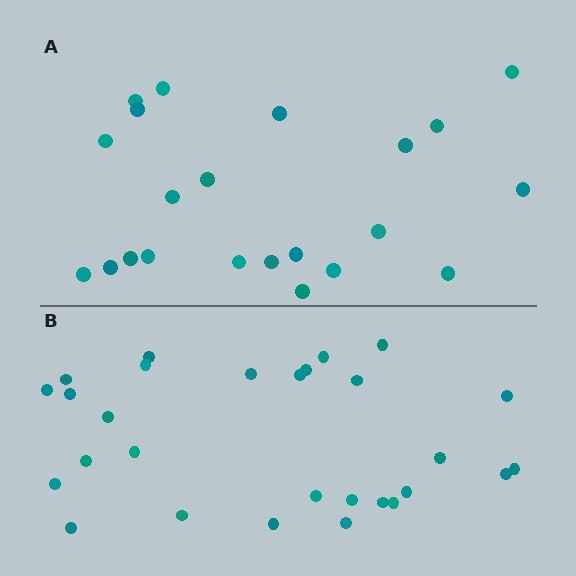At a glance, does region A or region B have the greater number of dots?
Region B (the bottom region) has more dots.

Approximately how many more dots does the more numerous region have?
Region B has about 6 more dots than region A.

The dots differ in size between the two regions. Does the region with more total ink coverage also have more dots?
No. Region A has more total ink coverage because its dots are larger, but region B actually contains more individual dots. Total area can be misleading — the number of items is what matters here.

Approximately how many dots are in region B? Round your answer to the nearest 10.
About 30 dots. (The exact count is 28, which rounds to 30.)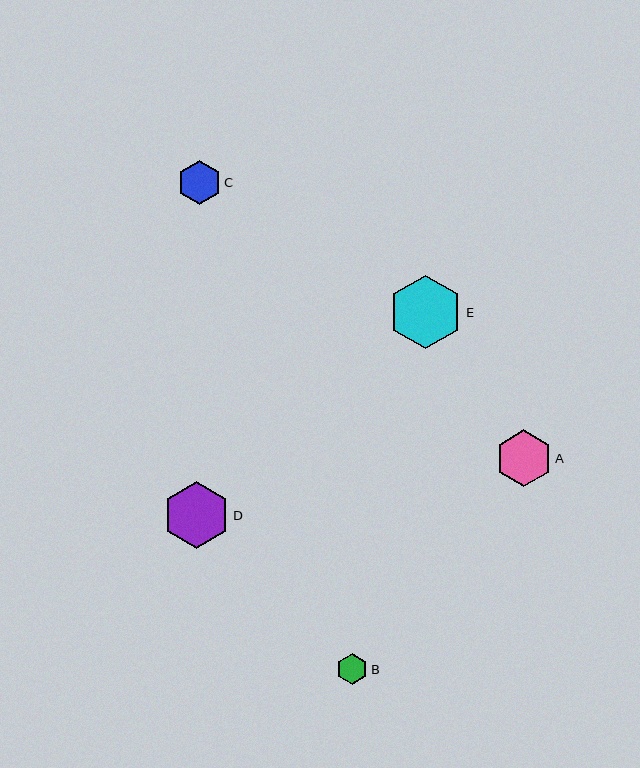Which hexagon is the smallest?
Hexagon B is the smallest with a size of approximately 31 pixels.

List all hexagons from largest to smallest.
From largest to smallest: E, D, A, C, B.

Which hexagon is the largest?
Hexagon E is the largest with a size of approximately 74 pixels.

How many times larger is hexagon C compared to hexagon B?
Hexagon C is approximately 1.4 times the size of hexagon B.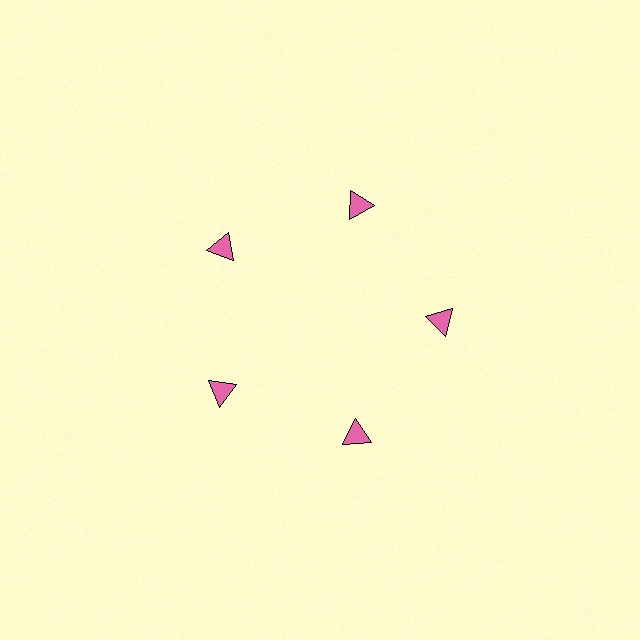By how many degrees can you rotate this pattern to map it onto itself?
The pattern maps onto itself every 72 degrees of rotation.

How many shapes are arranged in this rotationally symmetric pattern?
There are 5 shapes, arranged in 5 groups of 1.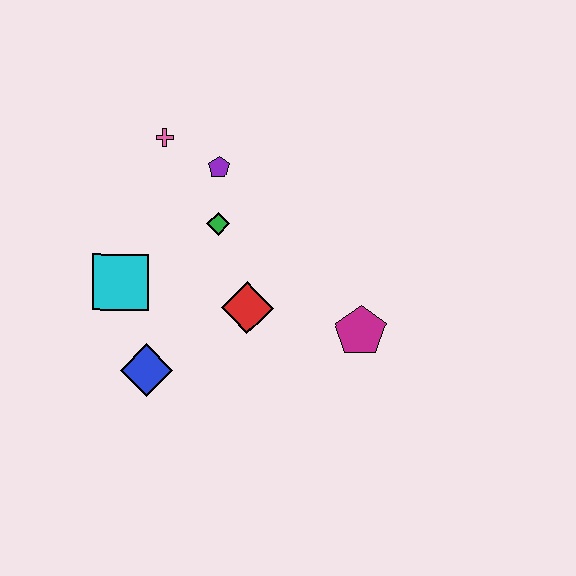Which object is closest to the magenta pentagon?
The red diamond is closest to the magenta pentagon.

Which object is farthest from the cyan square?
The magenta pentagon is farthest from the cyan square.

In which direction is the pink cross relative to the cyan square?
The pink cross is above the cyan square.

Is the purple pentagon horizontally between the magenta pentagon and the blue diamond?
Yes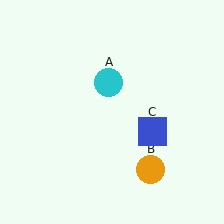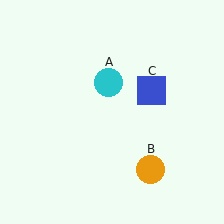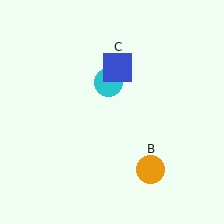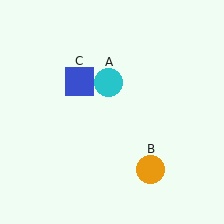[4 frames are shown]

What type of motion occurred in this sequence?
The blue square (object C) rotated counterclockwise around the center of the scene.